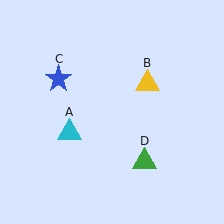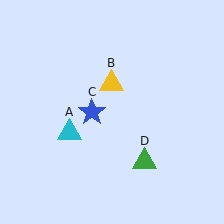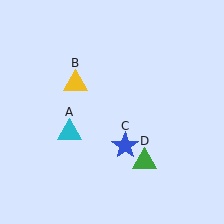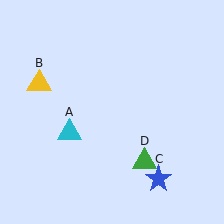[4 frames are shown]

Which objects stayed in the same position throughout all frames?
Cyan triangle (object A) and green triangle (object D) remained stationary.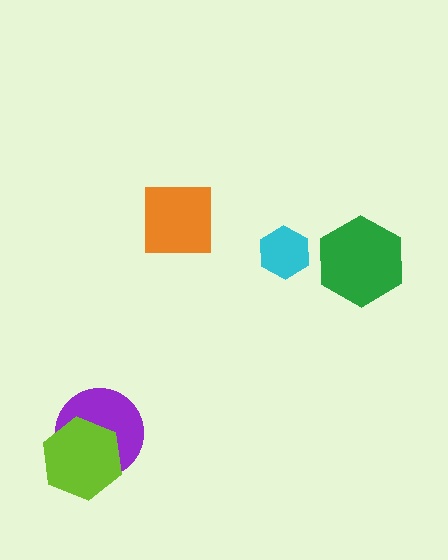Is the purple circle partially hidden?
Yes, it is partially covered by another shape.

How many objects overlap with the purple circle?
1 object overlaps with the purple circle.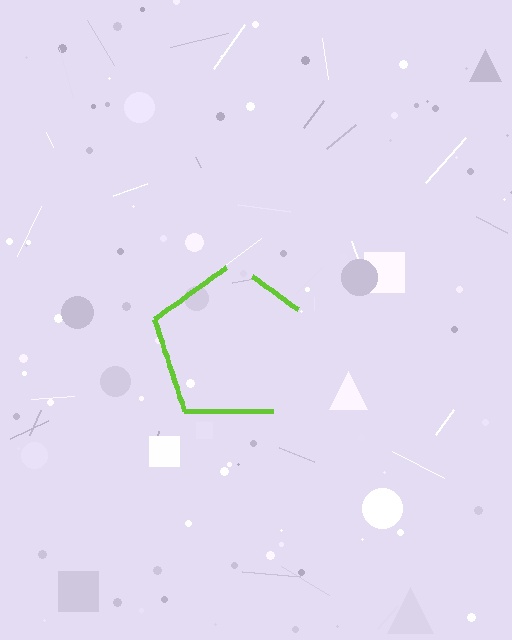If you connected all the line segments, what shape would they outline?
They would outline a pentagon.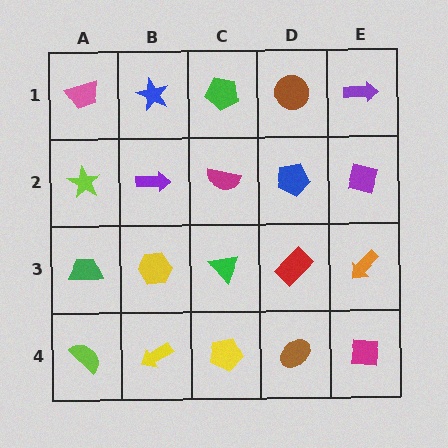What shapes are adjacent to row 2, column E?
A purple arrow (row 1, column E), an orange arrow (row 3, column E), a blue pentagon (row 2, column D).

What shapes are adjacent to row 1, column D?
A blue pentagon (row 2, column D), a green pentagon (row 1, column C), a purple arrow (row 1, column E).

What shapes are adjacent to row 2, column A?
A pink trapezoid (row 1, column A), a green trapezoid (row 3, column A), a purple arrow (row 2, column B).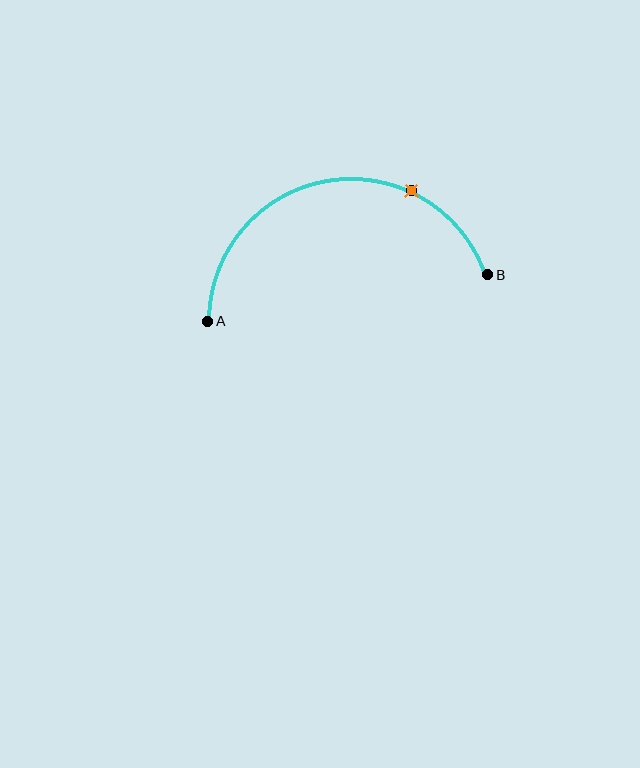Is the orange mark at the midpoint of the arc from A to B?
No. The orange mark lies on the arc but is closer to endpoint B. The arc midpoint would be at the point on the curve equidistant along the arc from both A and B.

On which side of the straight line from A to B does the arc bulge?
The arc bulges above the straight line connecting A and B.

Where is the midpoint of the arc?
The arc midpoint is the point on the curve farthest from the straight line joining A and B. It sits above that line.